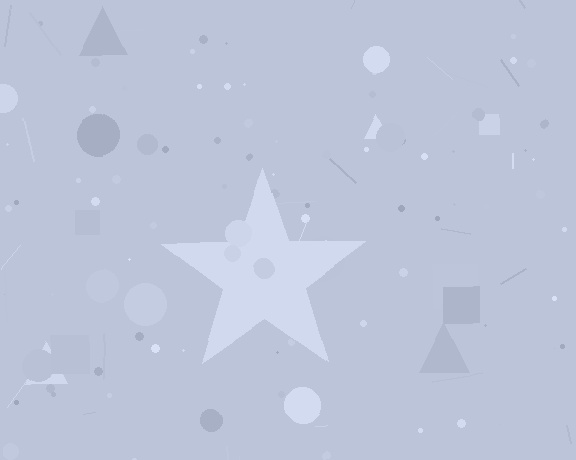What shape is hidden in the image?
A star is hidden in the image.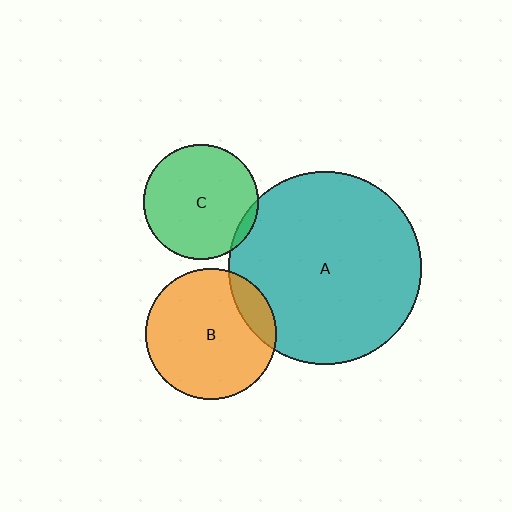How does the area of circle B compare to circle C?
Approximately 1.3 times.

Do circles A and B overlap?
Yes.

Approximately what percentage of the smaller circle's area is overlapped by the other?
Approximately 15%.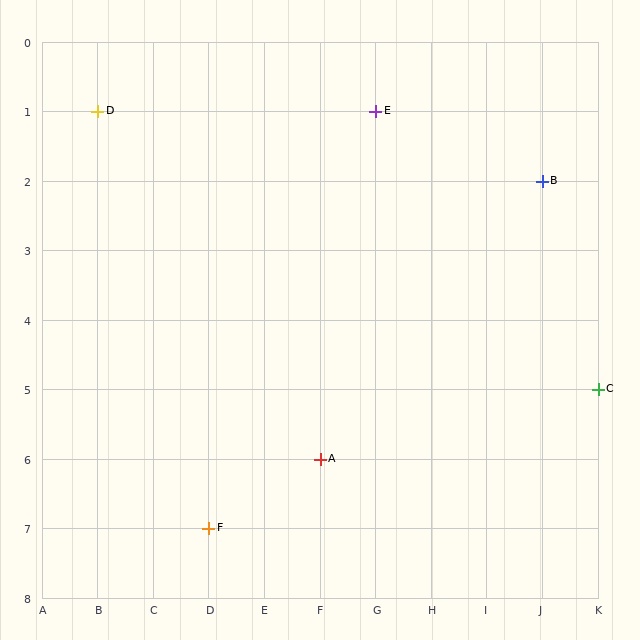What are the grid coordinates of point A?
Point A is at grid coordinates (F, 6).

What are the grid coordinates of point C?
Point C is at grid coordinates (K, 5).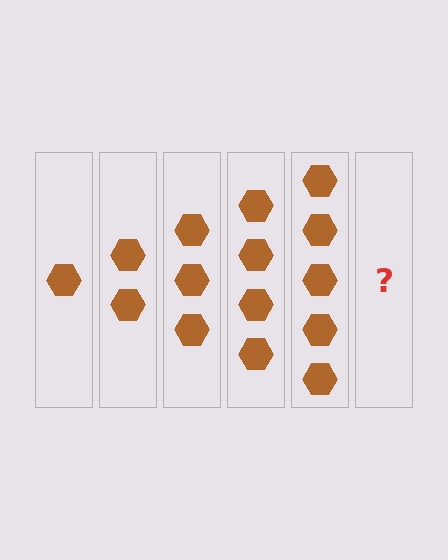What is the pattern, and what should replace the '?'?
The pattern is that each step adds one more hexagon. The '?' should be 6 hexagons.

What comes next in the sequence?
The next element should be 6 hexagons.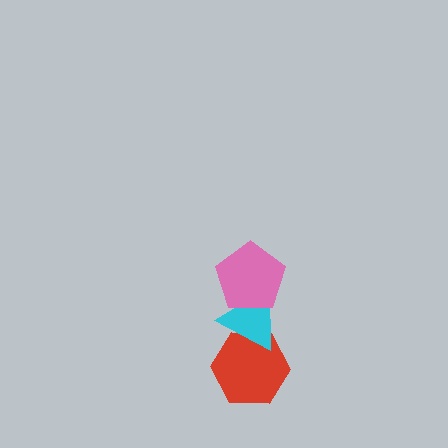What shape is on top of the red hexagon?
The cyan triangle is on top of the red hexagon.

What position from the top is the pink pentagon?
The pink pentagon is 1st from the top.